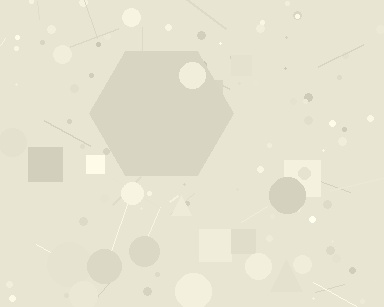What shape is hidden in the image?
A hexagon is hidden in the image.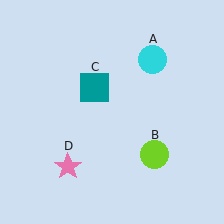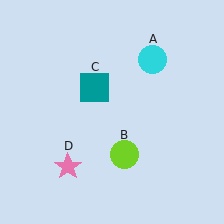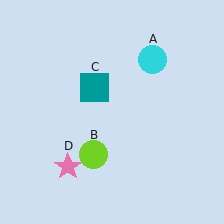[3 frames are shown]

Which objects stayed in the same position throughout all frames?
Cyan circle (object A) and teal square (object C) and pink star (object D) remained stationary.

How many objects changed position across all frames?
1 object changed position: lime circle (object B).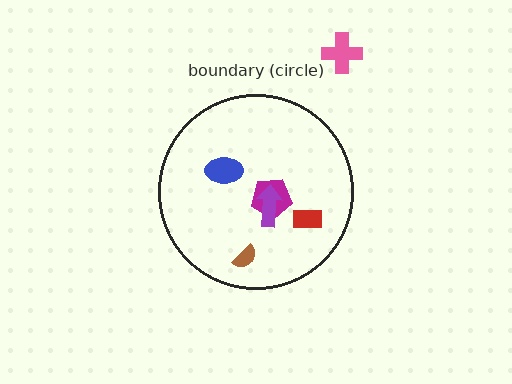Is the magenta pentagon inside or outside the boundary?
Inside.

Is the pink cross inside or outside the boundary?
Outside.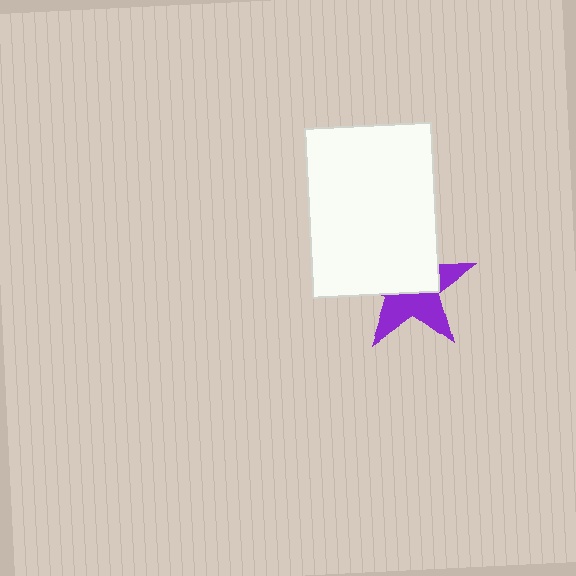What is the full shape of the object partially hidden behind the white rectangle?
The partially hidden object is a purple star.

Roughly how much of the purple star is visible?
About half of it is visible (roughly 49%).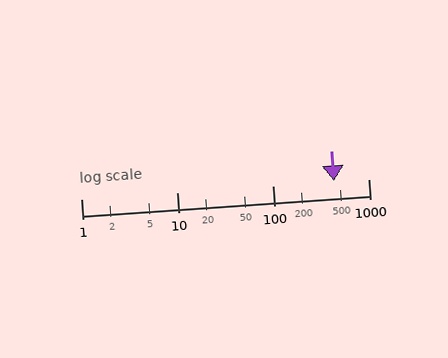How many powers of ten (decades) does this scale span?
The scale spans 3 decades, from 1 to 1000.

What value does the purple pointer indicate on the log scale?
The pointer indicates approximately 440.